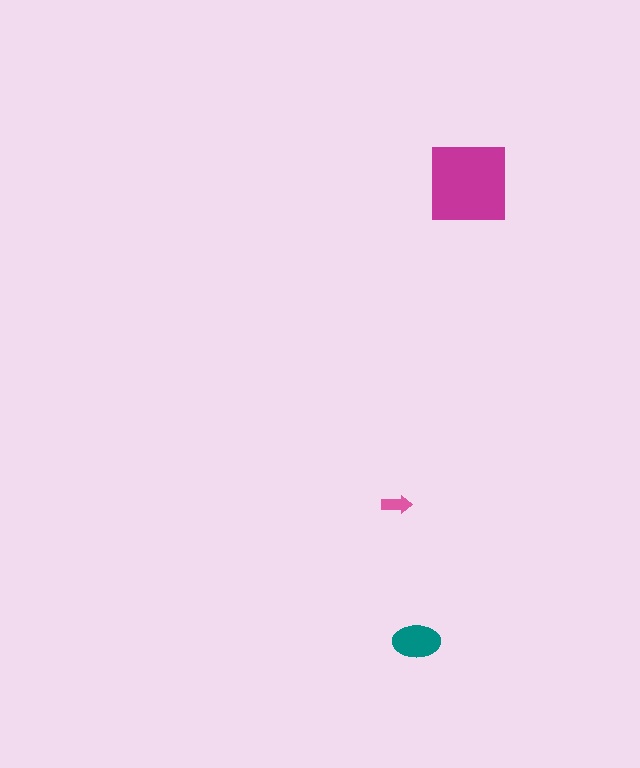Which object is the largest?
The magenta square.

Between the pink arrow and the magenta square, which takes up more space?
The magenta square.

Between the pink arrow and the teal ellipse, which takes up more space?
The teal ellipse.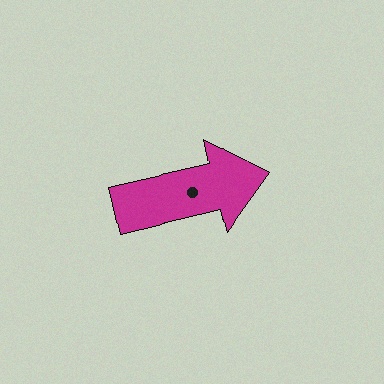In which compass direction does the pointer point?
East.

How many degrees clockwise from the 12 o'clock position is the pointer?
Approximately 77 degrees.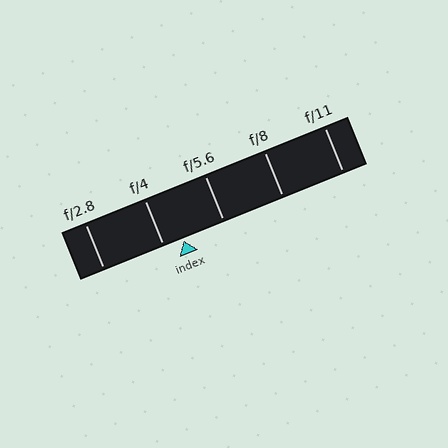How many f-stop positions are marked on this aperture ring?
There are 5 f-stop positions marked.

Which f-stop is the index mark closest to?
The index mark is closest to f/4.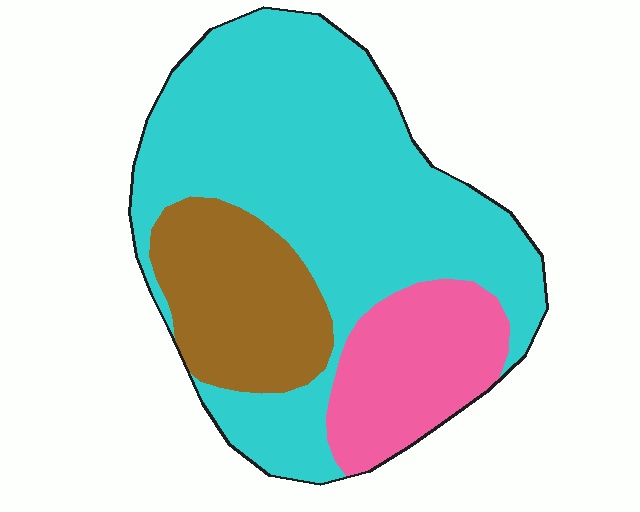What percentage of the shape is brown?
Brown covers around 20% of the shape.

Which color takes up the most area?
Cyan, at roughly 60%.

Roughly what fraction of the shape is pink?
Pink takes up between a sixth and a third of the shape.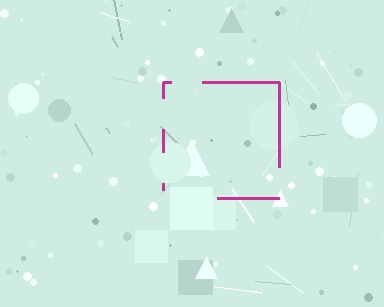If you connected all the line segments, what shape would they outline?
They would outline a square.